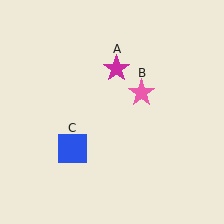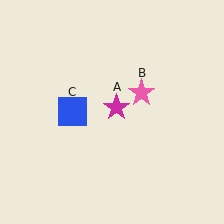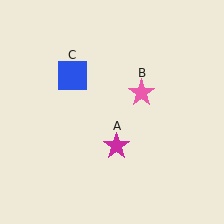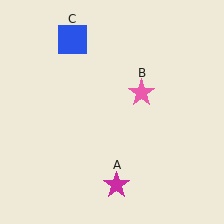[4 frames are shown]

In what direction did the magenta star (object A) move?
The magenta star (object A) moved down.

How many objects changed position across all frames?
2 objects changed position: magenta star (object A), blue square (object C).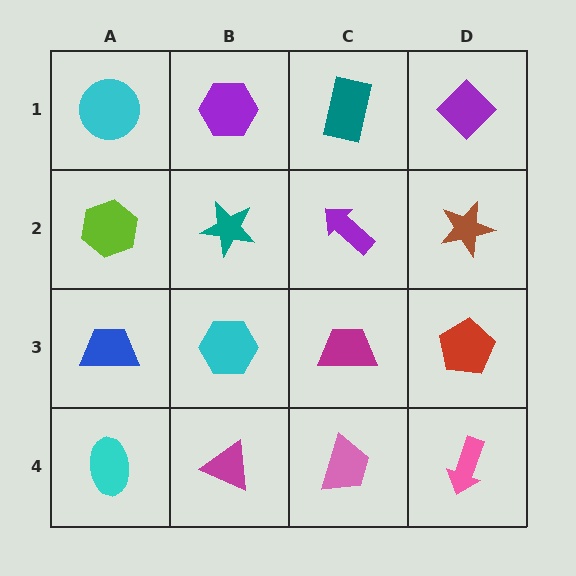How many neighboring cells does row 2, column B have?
4.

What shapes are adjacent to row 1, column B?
A teal star (row 2, column B), a cyan circle (row 1, column A), a teal rectangle (row 1, column C).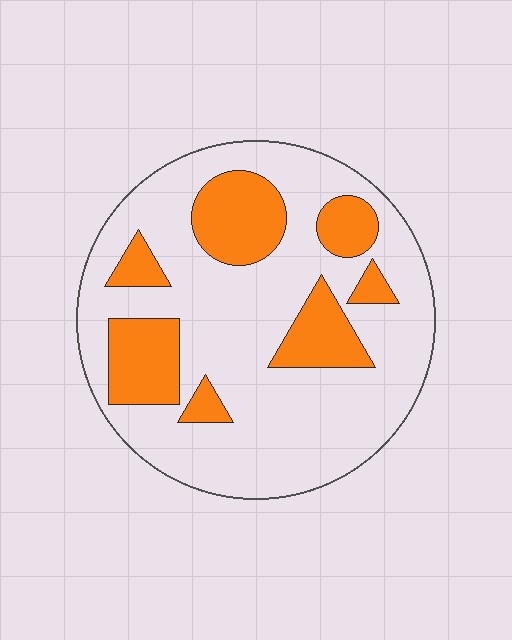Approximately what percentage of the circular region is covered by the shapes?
Approximately 25%.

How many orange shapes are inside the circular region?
7.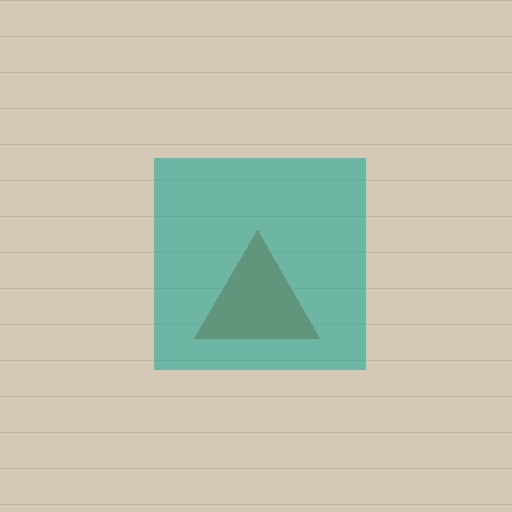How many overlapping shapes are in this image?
There are 2 overlapping shapes in the image.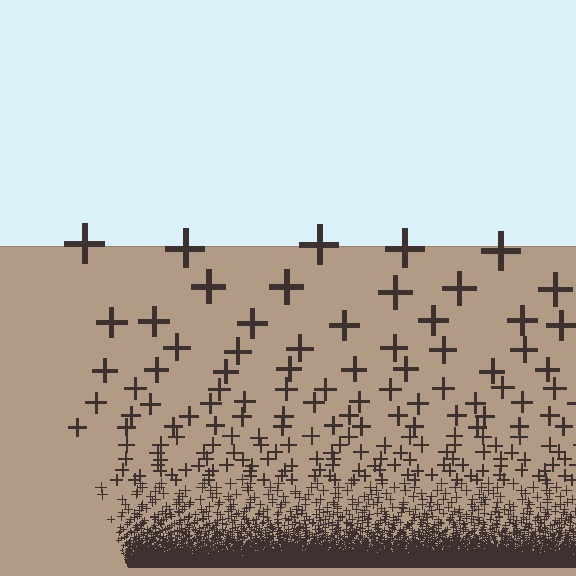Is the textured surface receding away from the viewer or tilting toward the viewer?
The surface appears to tilt toward the viewer. Texture elements get larger and sparser toward the top.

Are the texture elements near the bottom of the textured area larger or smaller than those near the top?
Smaller. The gradient is inverted — elements near the bottom are smaller and denser.